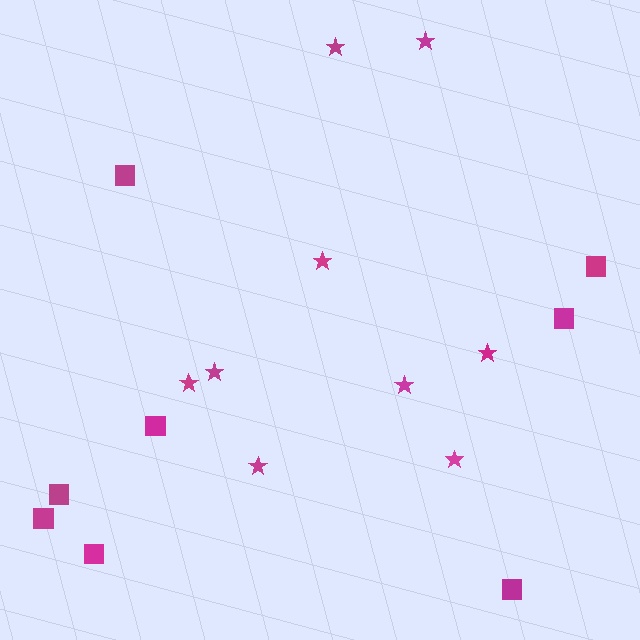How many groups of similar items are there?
There are 2 groups: one group of squares (8) and one group of stars (9).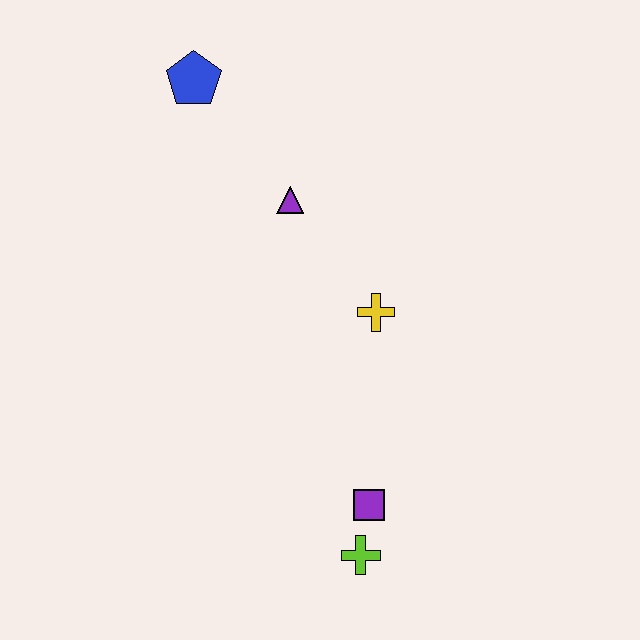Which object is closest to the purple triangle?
The yellow cross is closest to the purple triangle.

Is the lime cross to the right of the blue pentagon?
Yes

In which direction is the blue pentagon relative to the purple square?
The blue pentagon is above the purple square.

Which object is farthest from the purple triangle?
The lime cross is farthest from the purple triangle.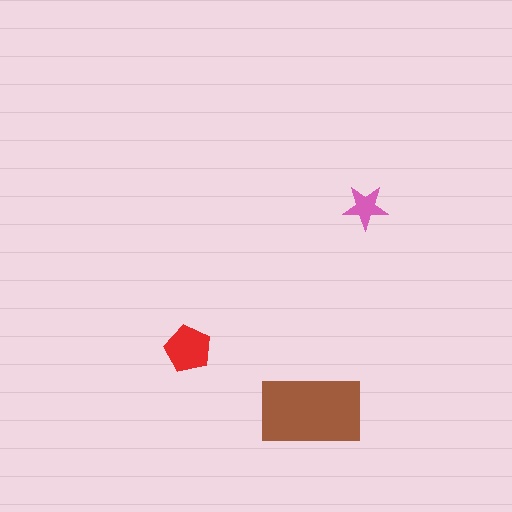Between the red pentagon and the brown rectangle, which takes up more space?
The brown rectangle.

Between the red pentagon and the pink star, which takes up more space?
The red pentagon.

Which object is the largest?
The brown rectangle.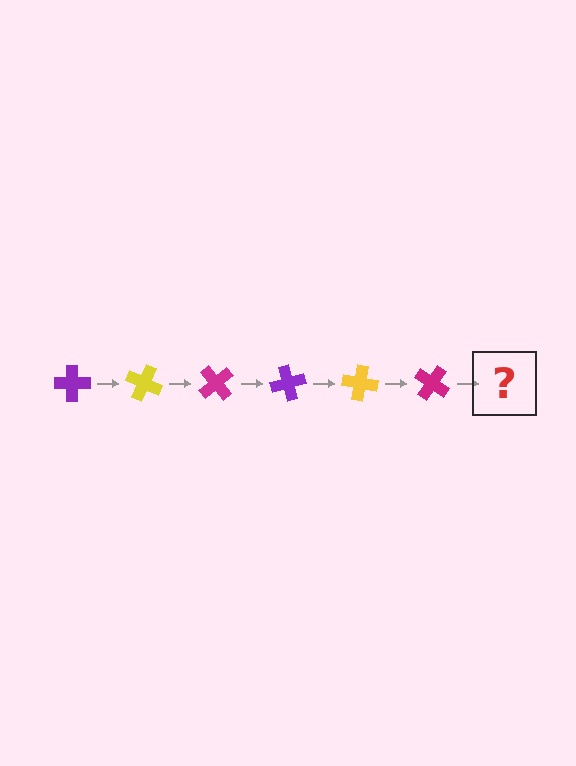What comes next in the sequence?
The next element should be a purple cross, rotated 150 degrees from the start.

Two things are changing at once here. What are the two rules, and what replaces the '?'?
The two rules are that it rotates 25 degrees each step and the color cycles through purple, yellow, and magenta. The '?' should be a purple cross, rotated 150 degrees from the start.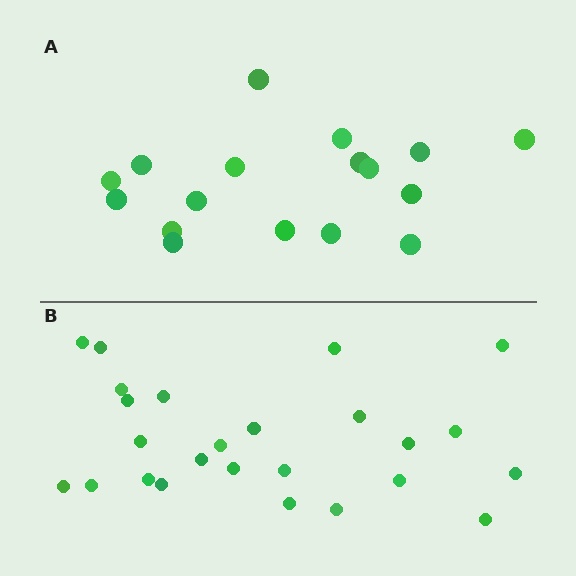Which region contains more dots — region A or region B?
Region B (the bottom region) has more dots.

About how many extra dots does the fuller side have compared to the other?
Region B has roughly 8 or so more dots than region A.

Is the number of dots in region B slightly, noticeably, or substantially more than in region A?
Region B has substantially more. The ratio is roughly 1.5 to 1.